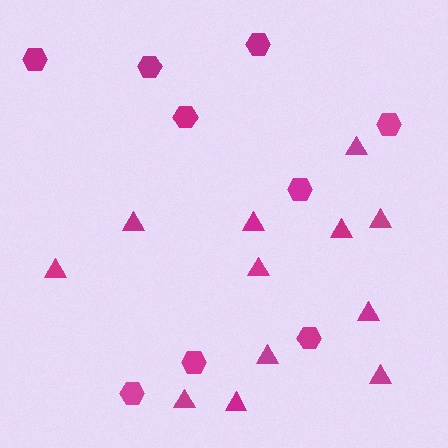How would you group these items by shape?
There are 2 groups: one group of triangles (12) and one group of hexagons (9).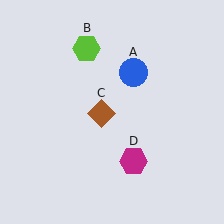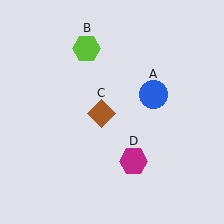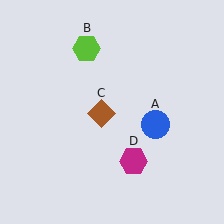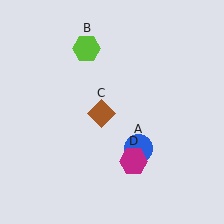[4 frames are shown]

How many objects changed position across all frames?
1 object changed position: blue circle (object A).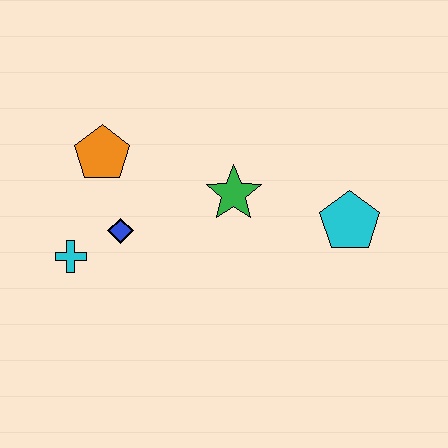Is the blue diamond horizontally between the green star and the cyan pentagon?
No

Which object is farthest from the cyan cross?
The cyan pentagon is farthest from the cyan cross.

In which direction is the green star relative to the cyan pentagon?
The green star is to the left of the cyan pentagon.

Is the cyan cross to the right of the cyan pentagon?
No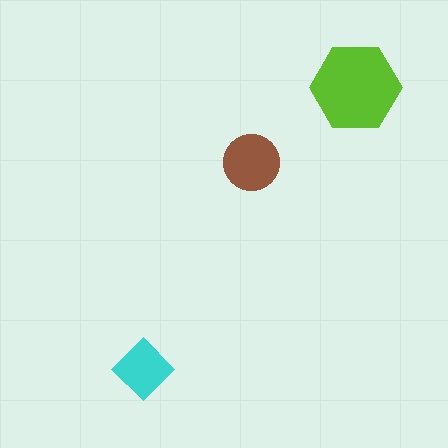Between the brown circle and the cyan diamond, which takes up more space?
The brown circle.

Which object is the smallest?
The cyan diamond.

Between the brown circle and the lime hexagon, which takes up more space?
The lime hexagon.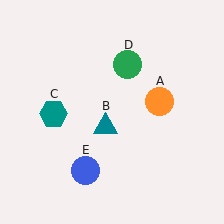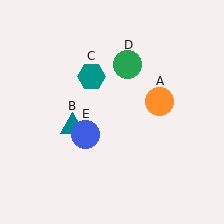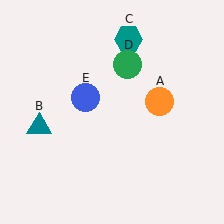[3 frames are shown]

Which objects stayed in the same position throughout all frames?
Orange circle (object A) and green circle (object D) remained stationary.